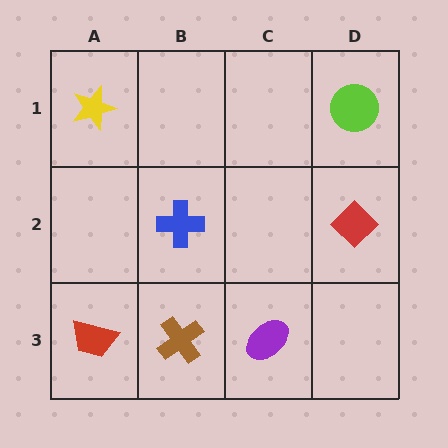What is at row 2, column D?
A red diamond.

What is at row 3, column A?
A red trapezoid.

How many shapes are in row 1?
2 shapes.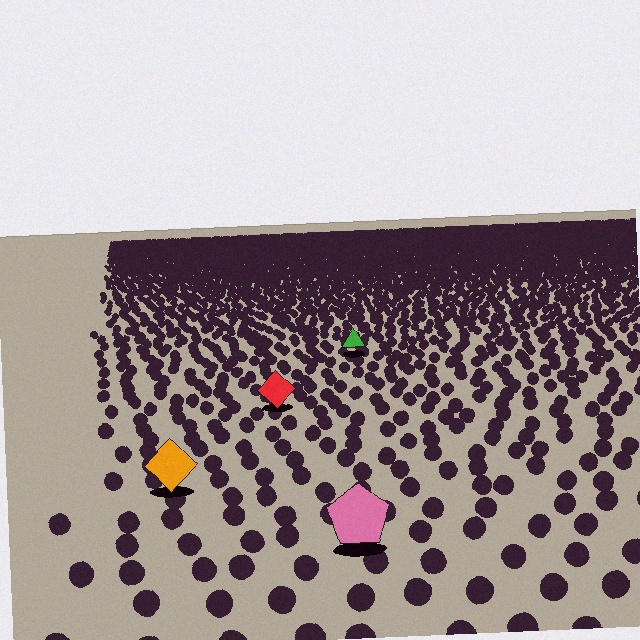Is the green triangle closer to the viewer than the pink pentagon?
No. The pink pentagon is closer — you can tell from the texture gradient: the ground texture is coarser near it.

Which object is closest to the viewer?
The pink pentagon is closest. The texture marks near it are larger and more spread out.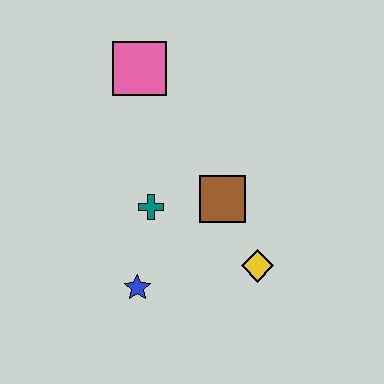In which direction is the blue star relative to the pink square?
The blue star is below the pink square.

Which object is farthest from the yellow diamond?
The pink square is farthest from the yellow diamond.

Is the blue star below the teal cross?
Yes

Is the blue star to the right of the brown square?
No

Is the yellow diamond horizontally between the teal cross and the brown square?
No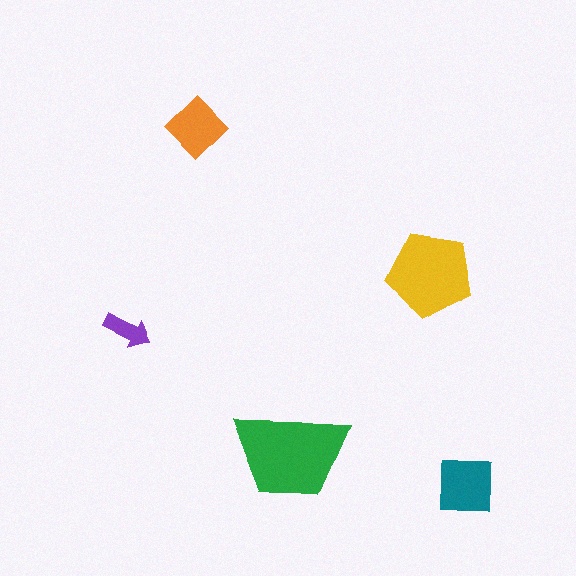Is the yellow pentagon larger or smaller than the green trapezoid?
Smaller.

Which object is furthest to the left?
The purple arrow is leftmost.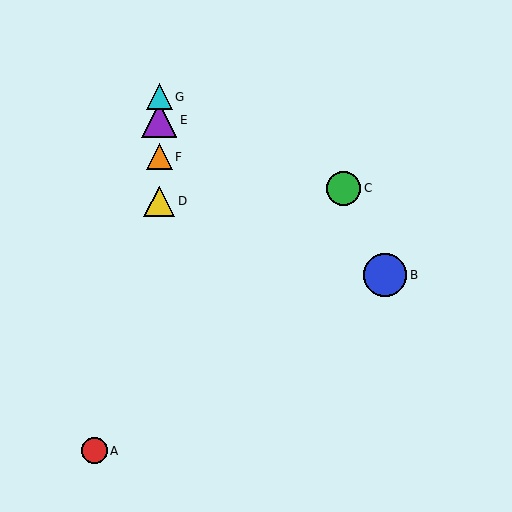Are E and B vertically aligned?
No, E is at x≈159 and B is at x≈385.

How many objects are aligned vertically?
4 objects (D, E, F, G) are aligned vertically.